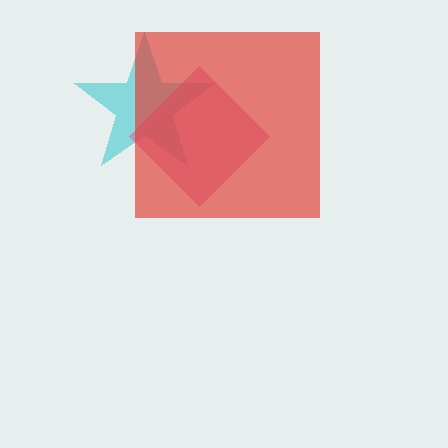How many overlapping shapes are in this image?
There are 3 overlapping shapes in the image.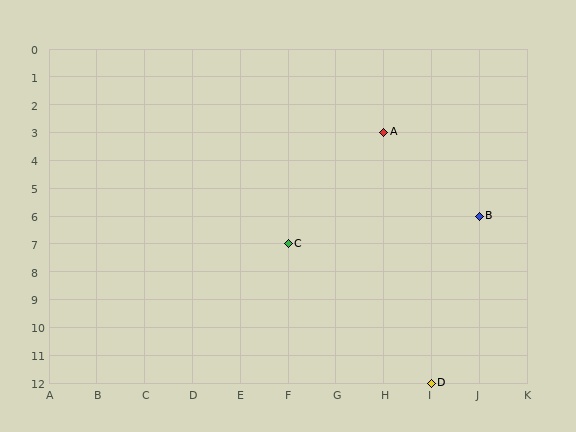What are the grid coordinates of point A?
Point A is at grid coordinates (H, 3).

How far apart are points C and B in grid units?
Points C and B are 4 columns and 1 row apart (about 4.1 grid units diagonally).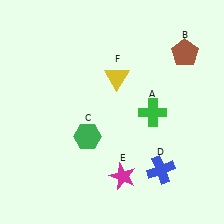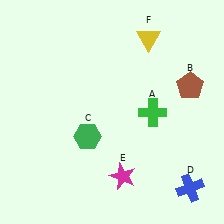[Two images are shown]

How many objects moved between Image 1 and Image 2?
3 objects moved between the two images.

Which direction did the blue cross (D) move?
The blue cross (D) moved right.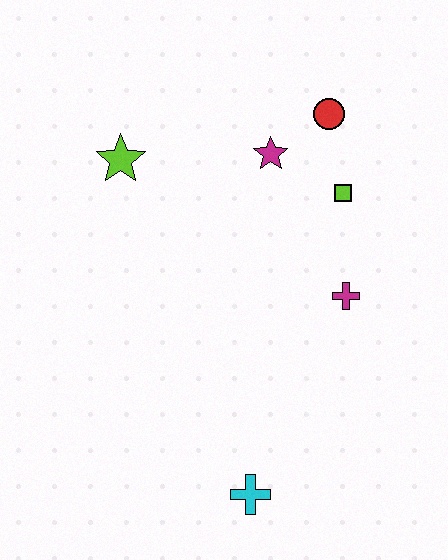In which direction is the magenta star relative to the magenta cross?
The magenta star is above the magenta cross.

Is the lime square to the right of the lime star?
Yes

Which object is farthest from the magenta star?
The cyan cross is farthest from the magenta star.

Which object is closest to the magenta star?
The red circle is closest to the magenta star.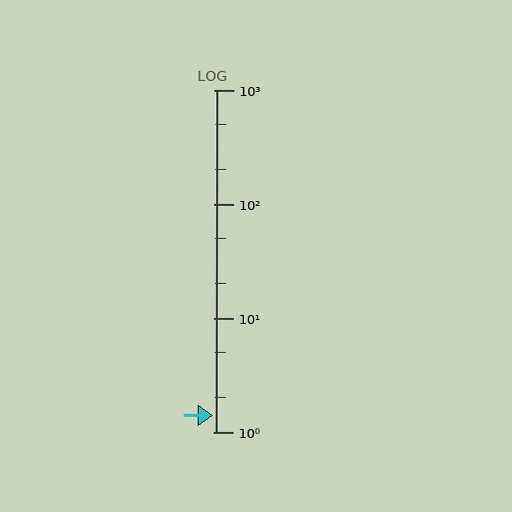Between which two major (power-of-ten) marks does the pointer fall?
The pointer is between 1 and 10.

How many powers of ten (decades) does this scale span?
The scale spans 3 decades, from 1 to 1000.